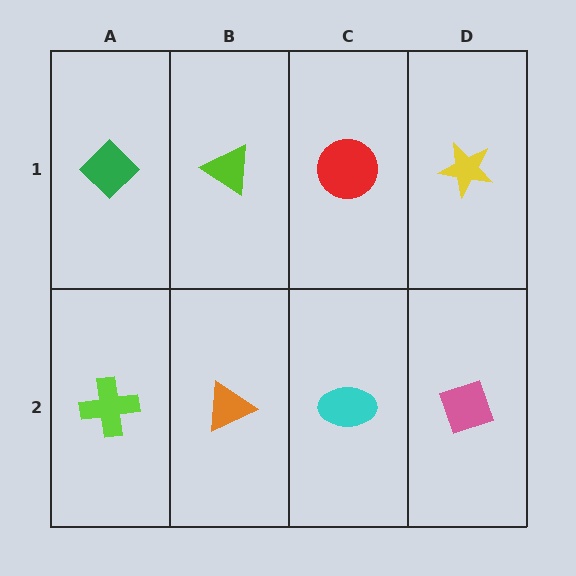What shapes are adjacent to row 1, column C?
A cyan ellipse (row 2, column C), a lime triangle (row 1, column B), a yellow star (row 1, column D).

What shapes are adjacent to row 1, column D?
A pink diamond (row 2, column D), a red circle (row 1, column C).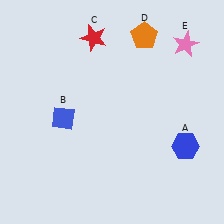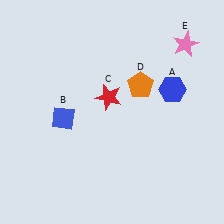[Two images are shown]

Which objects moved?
The objects that moved are: the blue hexagon (A), the red star (C), the orange pentagon (D).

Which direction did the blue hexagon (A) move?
The blue hexagon (A) moved up.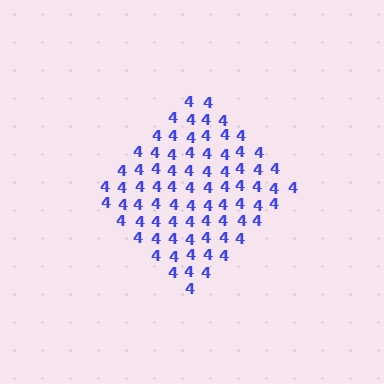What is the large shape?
The large shape is a diamond.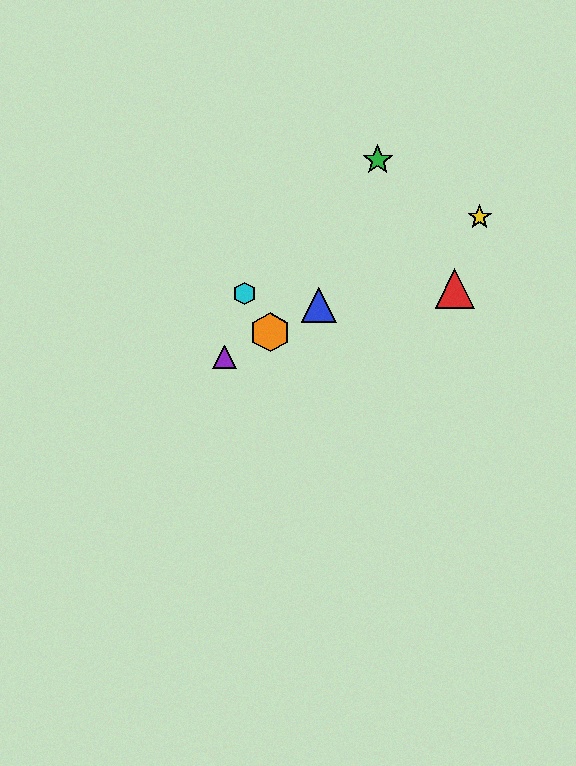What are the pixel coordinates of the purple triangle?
The purple triangle is at (225, 357).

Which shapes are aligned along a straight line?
The blue triangle, the yellow star, the purple triangle, the orange hexagon are aligned along a straight line.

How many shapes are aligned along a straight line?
4 shapes (the blue triangle, the yellow star, the purple triangle, the orange hexagon) are aligned along a straight line.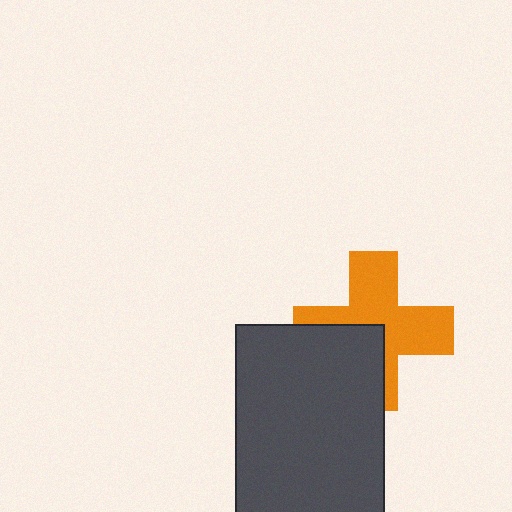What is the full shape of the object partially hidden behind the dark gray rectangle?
The partially hidden object is an orange cross.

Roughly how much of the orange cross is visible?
About half of it is visible (roughly 63%).